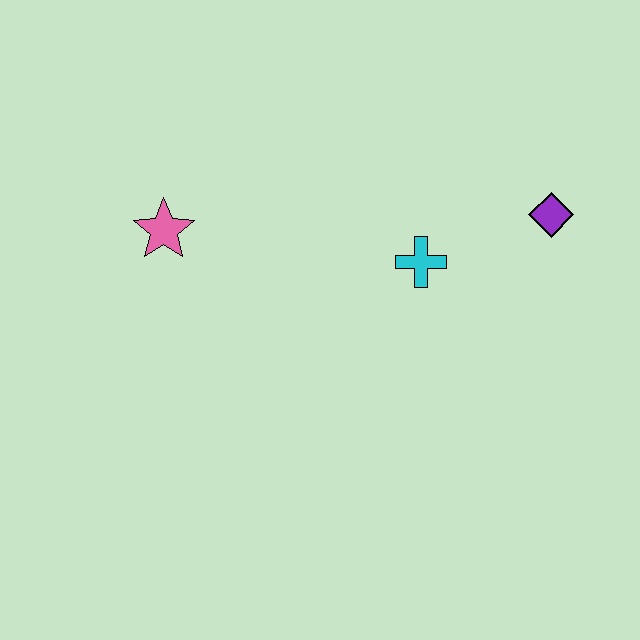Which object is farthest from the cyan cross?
The pink star is farthest from the cyan cross.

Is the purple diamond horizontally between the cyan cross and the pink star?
No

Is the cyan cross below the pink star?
Yes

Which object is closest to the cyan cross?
The purple diamond is closest to the cyan cross.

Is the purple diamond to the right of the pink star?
Yes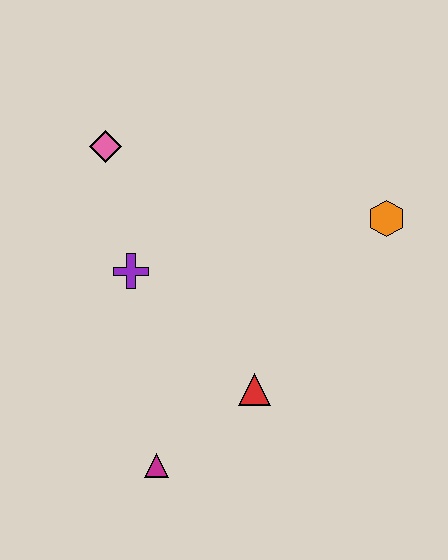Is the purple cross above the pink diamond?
No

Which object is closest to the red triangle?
The magenta triangle is closest to the red triangle.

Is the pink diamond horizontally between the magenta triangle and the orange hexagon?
No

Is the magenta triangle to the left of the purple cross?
No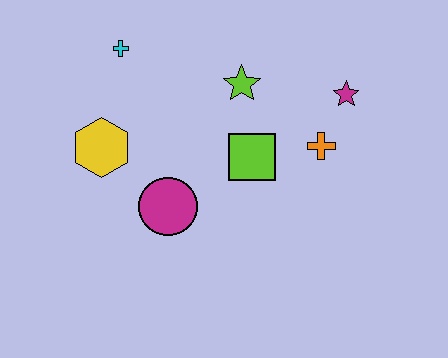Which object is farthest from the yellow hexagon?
The magenta star is farthest from the yellow hexagon.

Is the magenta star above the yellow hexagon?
Yes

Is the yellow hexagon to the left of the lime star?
Yes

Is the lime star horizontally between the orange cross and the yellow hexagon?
Yes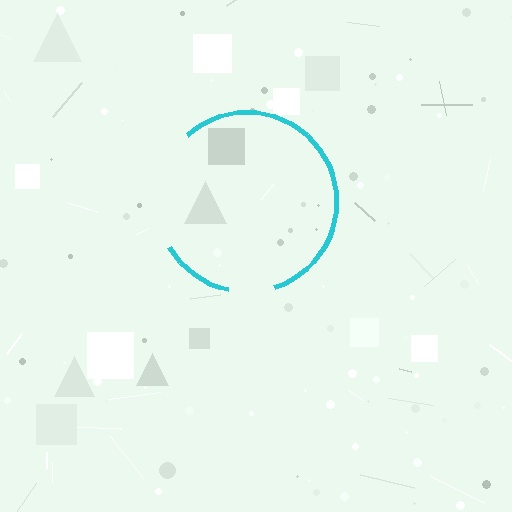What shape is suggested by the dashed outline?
The dashed outline suggests a circle.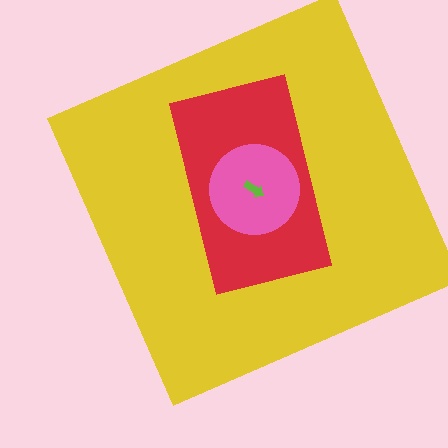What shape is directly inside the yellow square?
The red rectangle.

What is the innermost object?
The lime arrow.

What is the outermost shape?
The yellow square.